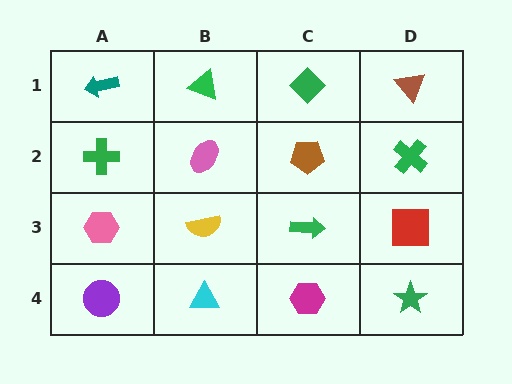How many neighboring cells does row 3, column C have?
4.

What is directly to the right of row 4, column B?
A magenta hexagon.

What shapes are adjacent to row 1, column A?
A green cross (row 2, column A), a green triangle (row 1, column B).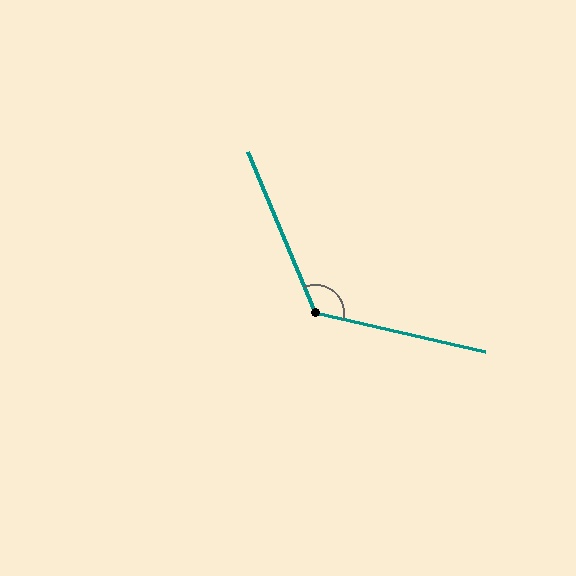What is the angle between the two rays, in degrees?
Approximately 126 degrees.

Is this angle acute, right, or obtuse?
It is obtuse.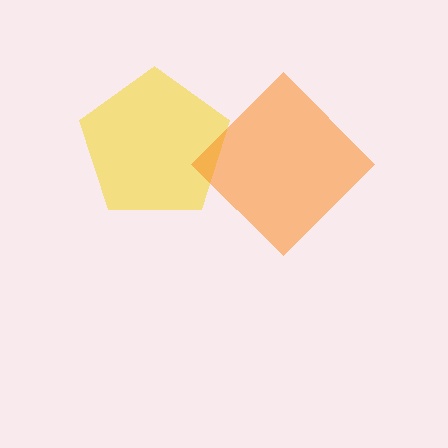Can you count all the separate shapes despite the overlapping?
Yes, there are 2 separate shapes.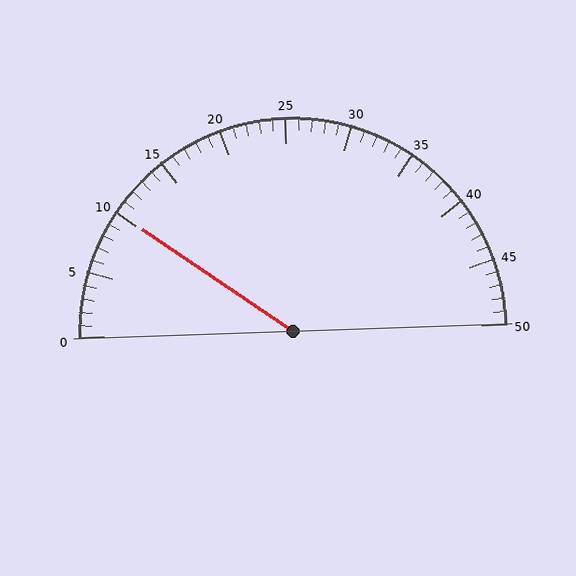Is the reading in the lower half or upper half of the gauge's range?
The reading is in the lower half of the range (0 to 50).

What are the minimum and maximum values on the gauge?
The gauge ranges from 0 to 50.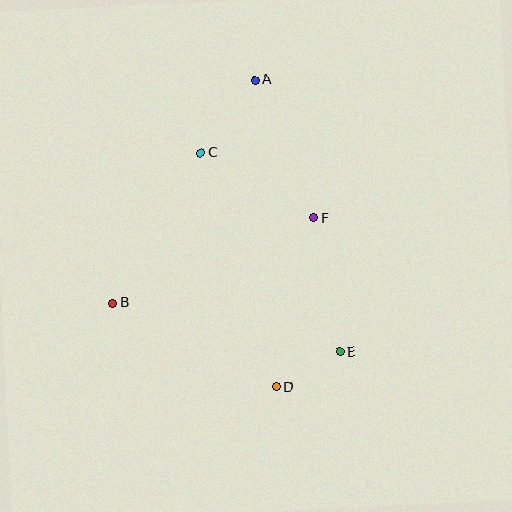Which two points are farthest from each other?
Points A and D are farthest from each other.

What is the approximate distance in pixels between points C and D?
The distance between C and D is approximately 246 pixels.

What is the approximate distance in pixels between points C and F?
The distance between C and F is approximately 131 pixels.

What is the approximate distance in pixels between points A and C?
The distance between A and C is approximately 91 pixels.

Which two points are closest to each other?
Points D and E are closest to each other.